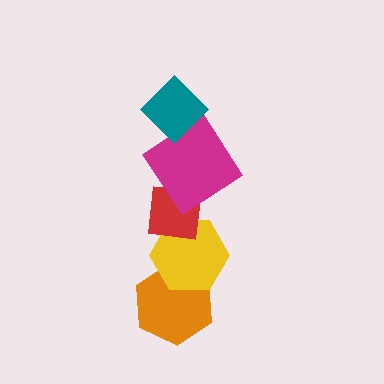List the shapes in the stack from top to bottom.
From top to bottom: the teal diamond, the magenta diamond, the red square, the yellow hexagon, the orange hexagon.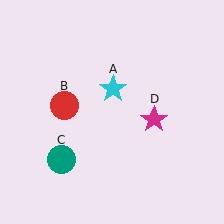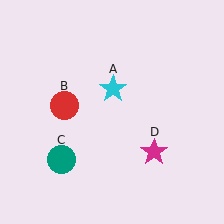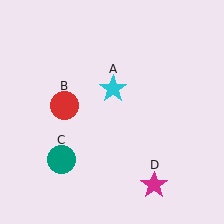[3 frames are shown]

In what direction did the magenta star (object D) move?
The magenta star (object D) moved down.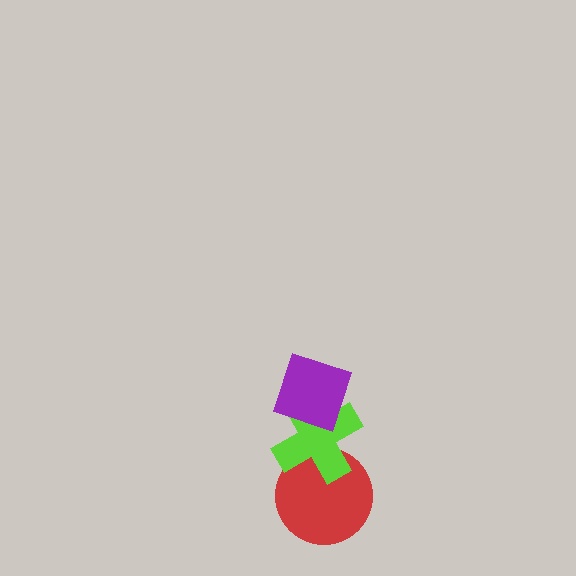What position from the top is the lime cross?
The lime cross is 2nd from the top.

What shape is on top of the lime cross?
The purple diamond is on top of the lime cross.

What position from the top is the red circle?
The red circle is 3rd from the top.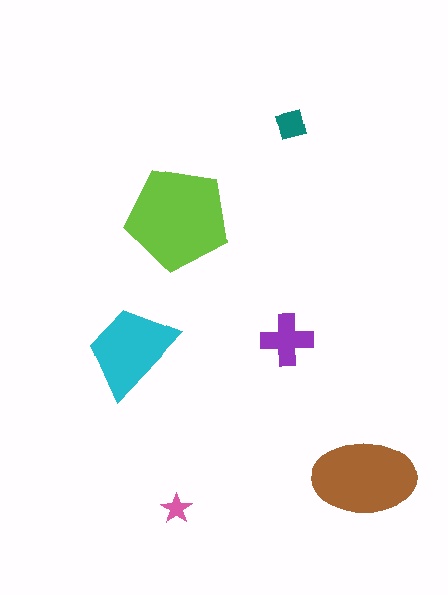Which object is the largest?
The lime pentagon.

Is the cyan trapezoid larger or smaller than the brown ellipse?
Smaller.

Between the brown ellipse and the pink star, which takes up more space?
The brown ellipse.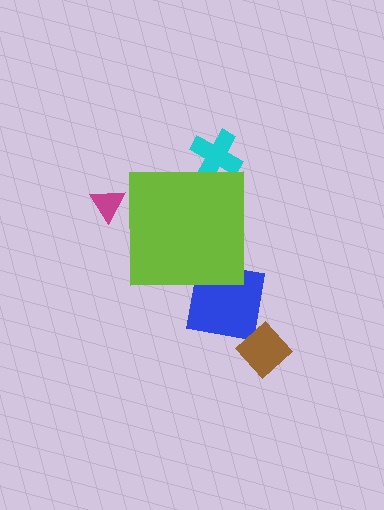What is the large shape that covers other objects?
A lime square.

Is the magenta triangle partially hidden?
Yes, the magenta triangle is partially hidden behind the lime square.